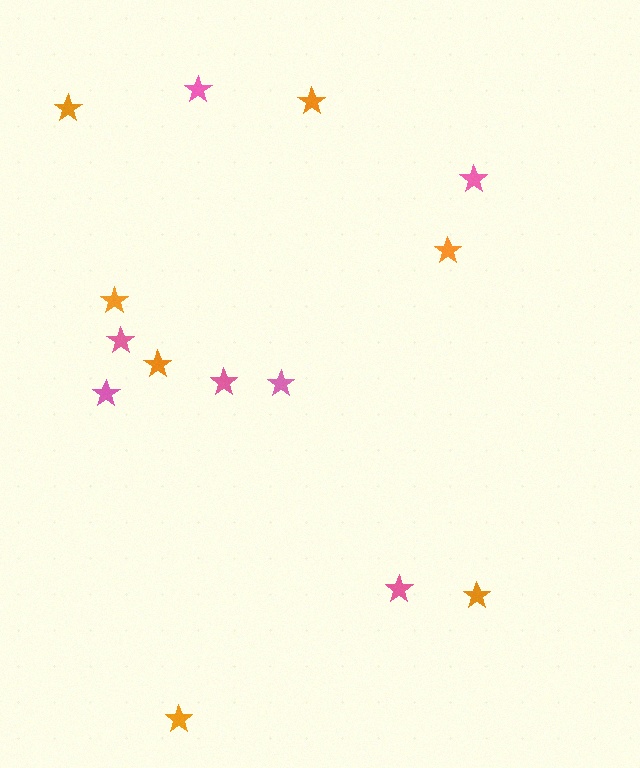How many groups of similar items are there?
There are 2 groups: one group of orange stars (7) and one group of pink stars (7).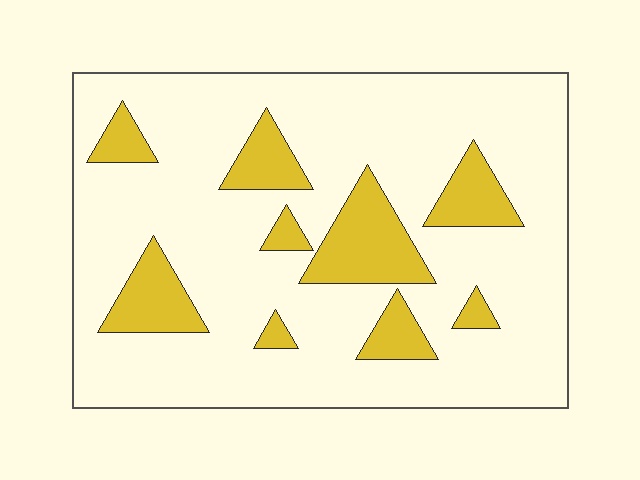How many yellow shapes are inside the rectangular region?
9.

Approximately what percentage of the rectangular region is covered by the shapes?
Approximately 20%.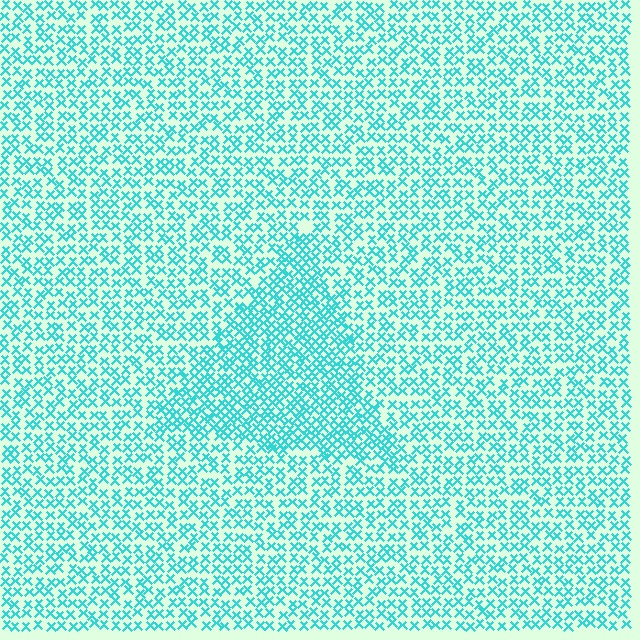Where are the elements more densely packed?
The elements are more densely packed inside the triangle boundary.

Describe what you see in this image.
The image contains small cyan elements arranged at two different densities. A triangle-shaped region is visible where the elements are more densely packed than the surrounding area.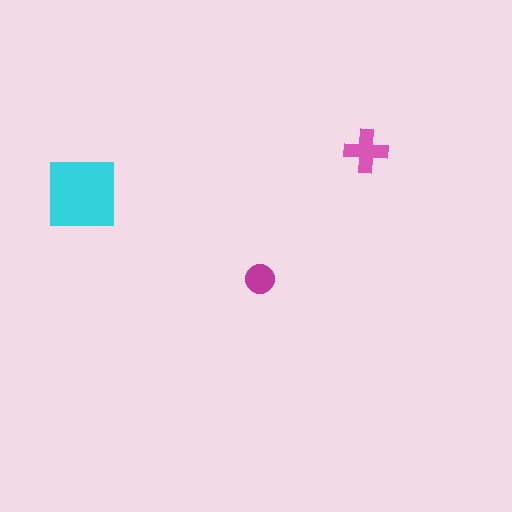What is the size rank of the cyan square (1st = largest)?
1st.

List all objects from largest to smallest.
The cyan square, the pink cross, the magenta circle.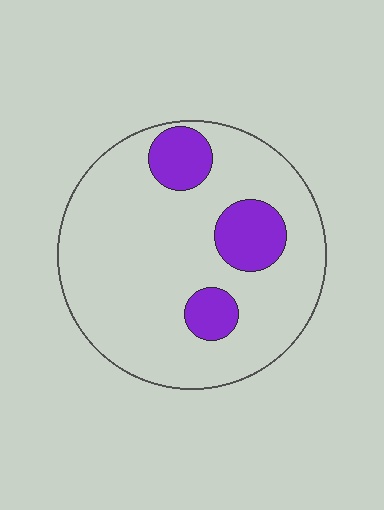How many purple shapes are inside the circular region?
3.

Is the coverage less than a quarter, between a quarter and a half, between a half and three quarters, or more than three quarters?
Less than a quarter.